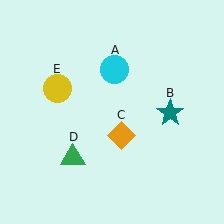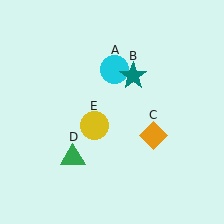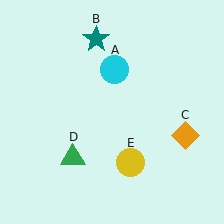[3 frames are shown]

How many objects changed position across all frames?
3 objects changed position: teal star (object B), orange diamond (object C), yellow circle (object E).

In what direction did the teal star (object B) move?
The teal star (object B) moved up and to the left.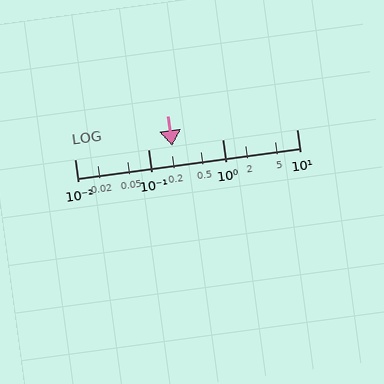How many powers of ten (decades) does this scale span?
The scale spans 3 decades, from 0.01 to 10.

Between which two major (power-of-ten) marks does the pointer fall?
The pointer is between 0.1 and 1.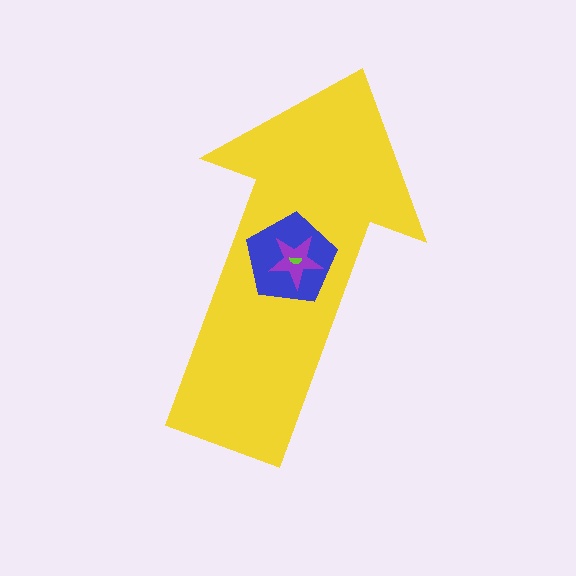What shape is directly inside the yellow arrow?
The blue pentagon.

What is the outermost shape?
The yellow arrow.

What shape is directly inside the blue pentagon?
The purple star.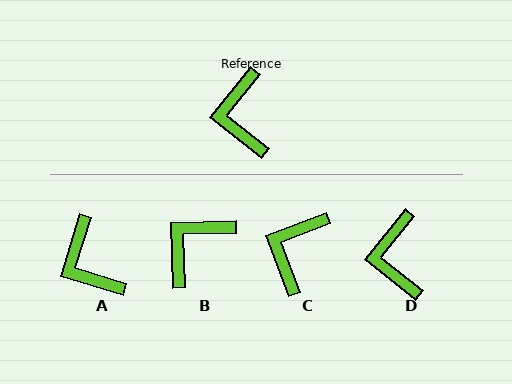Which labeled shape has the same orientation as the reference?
D.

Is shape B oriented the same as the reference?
No, it is off by about 50 degrees.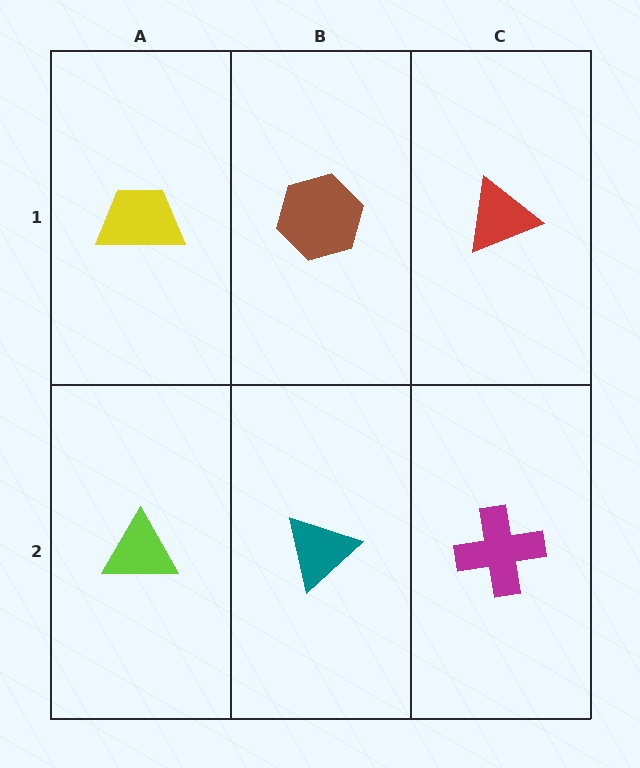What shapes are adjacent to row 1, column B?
A teal triangle (row 2, column B), a yellow trapezoid (row 1, column A), a red triangle (row 1, column C).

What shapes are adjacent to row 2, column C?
A red triangle (row 1, column C), a teal triangle (row 2, column B).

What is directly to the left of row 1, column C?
A brown hexagon.